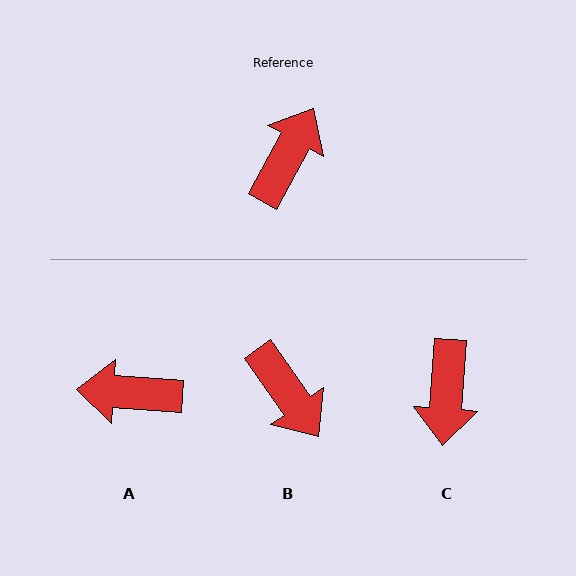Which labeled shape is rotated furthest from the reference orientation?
C, about 155 degrees away.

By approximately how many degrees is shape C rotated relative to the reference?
Approximately 155 degrees clockwise.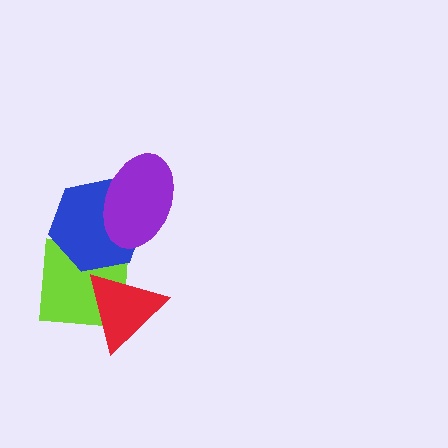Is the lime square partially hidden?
Yes, it is partially covered by another shape.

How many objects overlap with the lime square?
2 objects overlap with the lime square.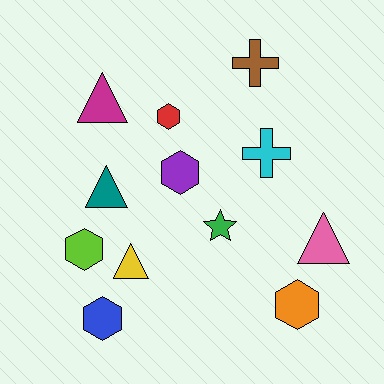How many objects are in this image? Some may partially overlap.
There are 12 objects.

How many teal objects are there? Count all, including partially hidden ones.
There is 1 teal object.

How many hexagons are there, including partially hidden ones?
There are 5 hexagons.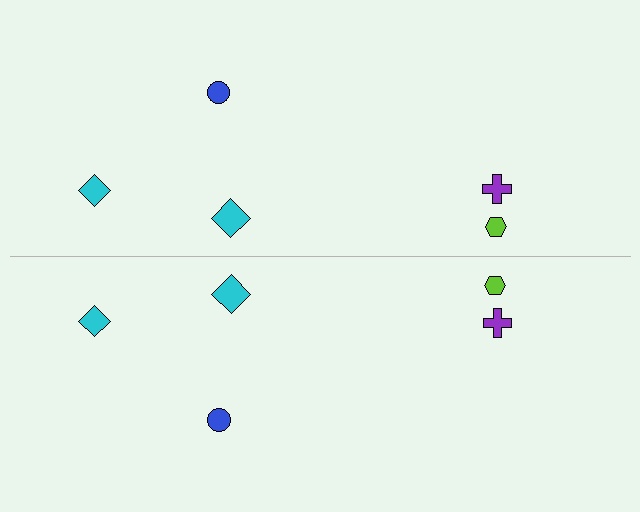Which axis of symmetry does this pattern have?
The pattern has a horizontal axis of symmetry running through the center of the image.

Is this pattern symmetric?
Yes, this pattern has bilateral (reflection) symmetry.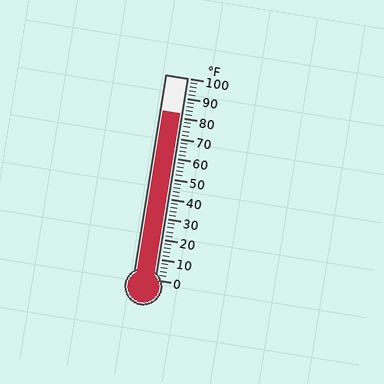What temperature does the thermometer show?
The thermometer shows approximately 82°F.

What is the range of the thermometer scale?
The thermometer scale ranges from 0°F to 100°F.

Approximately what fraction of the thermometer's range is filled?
The thermometer is filled to approximately 80% of its range.